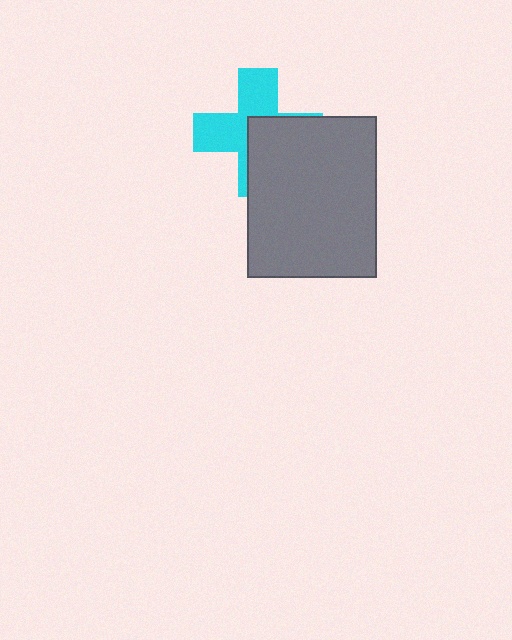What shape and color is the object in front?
The object in front is a gray rectangle.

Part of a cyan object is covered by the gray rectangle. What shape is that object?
It is a cross.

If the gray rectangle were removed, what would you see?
You would see the complete cyan cross.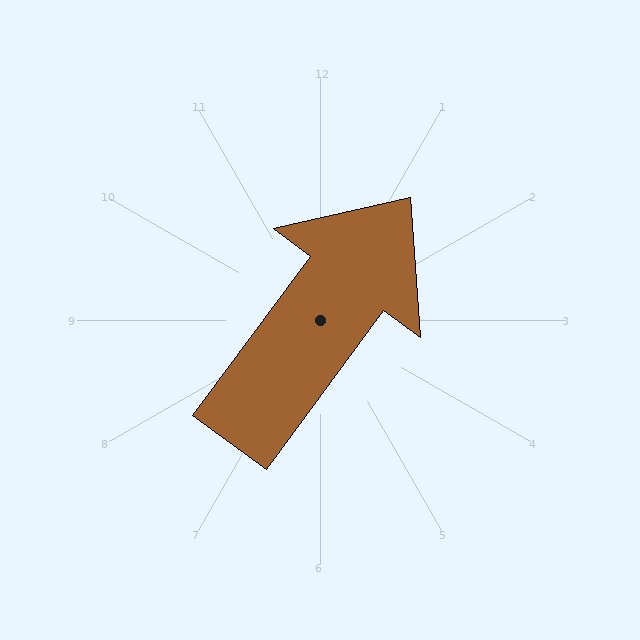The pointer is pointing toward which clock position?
Roughly 1 o'clock.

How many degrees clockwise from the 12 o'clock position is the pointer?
Approximately 36 degrees.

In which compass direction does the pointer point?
Northeast.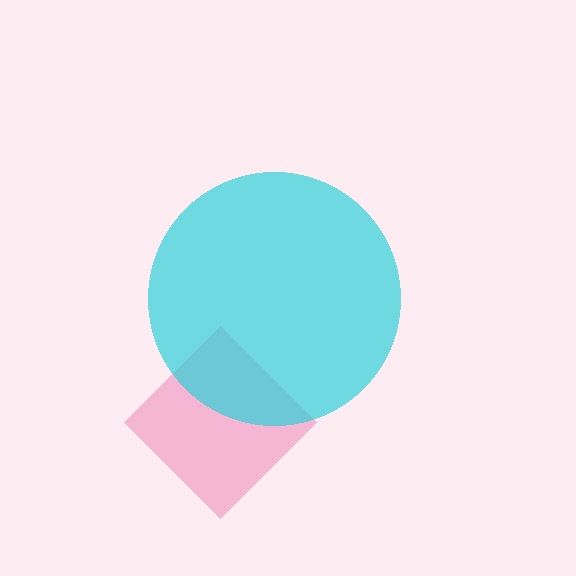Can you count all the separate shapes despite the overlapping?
Yes, there are 2 separate shapes.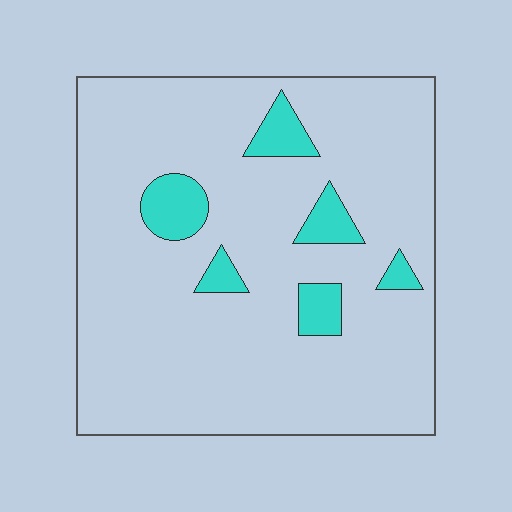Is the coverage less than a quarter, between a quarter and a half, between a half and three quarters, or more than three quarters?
Less than a quarter.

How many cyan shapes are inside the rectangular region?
6.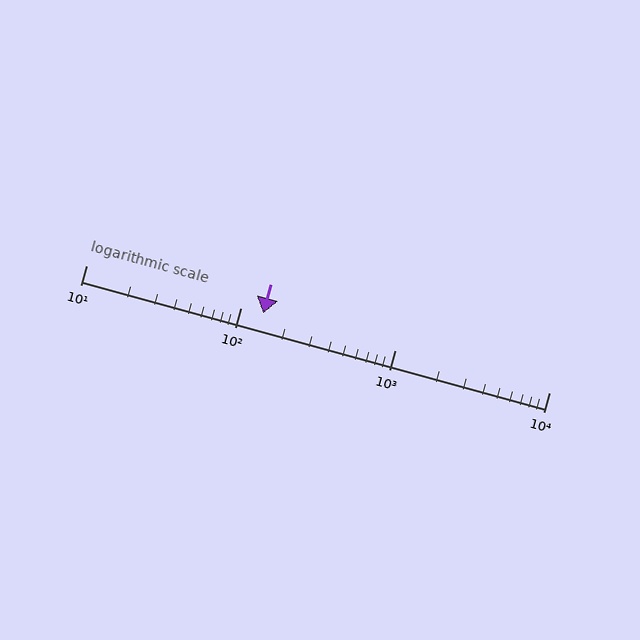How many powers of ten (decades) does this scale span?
The scale spans 3 decades, from 10 to 10000.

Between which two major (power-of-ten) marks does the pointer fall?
The pointer is between 100 and 1000.